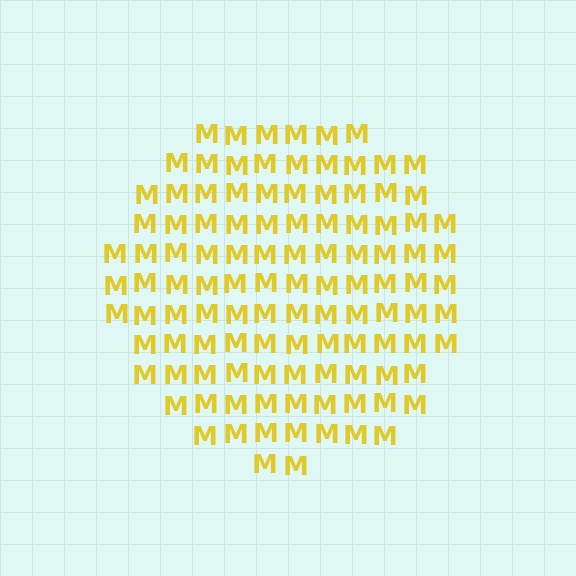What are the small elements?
The small elements are letter M's.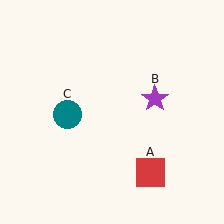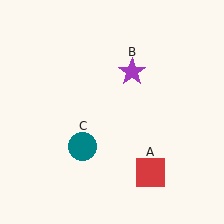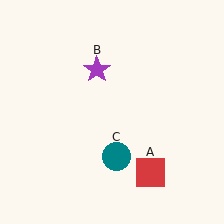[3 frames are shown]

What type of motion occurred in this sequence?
The purple star (object B), teal circle (object C) rotated counterclockwise around the center of the scene.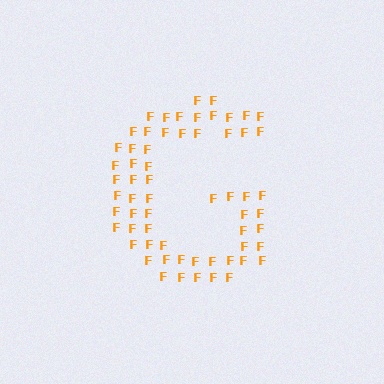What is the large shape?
The large shape is the letter G.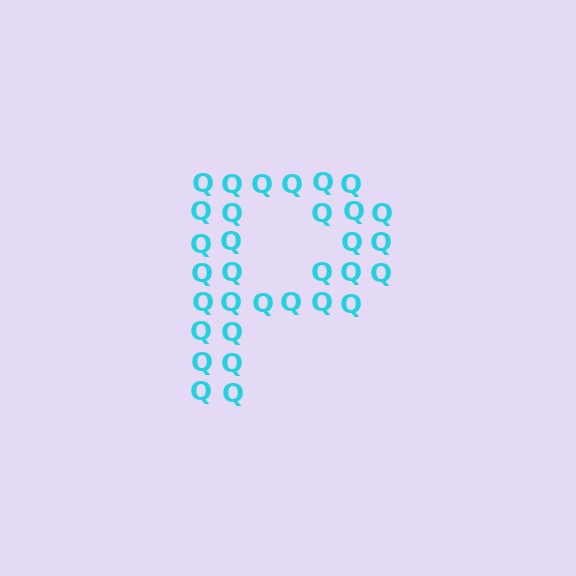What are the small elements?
The small elements are letter Q's.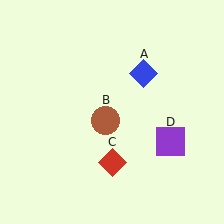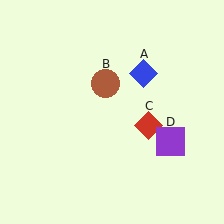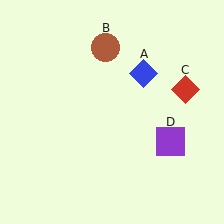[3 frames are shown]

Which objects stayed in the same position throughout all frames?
Blue diamond (object A) and purple square (object D) remained stationary.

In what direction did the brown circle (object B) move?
The brown circle (object B) moved up.